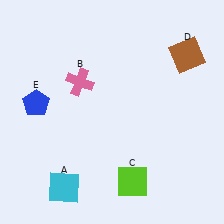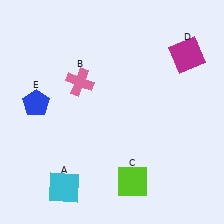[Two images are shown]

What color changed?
The square (D) changed from brown in Image 1 to magenta in Image 2.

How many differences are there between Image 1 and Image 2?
There is 1 difference between the two images.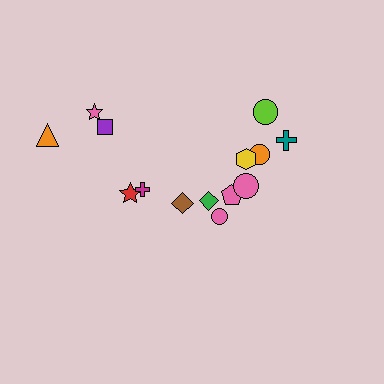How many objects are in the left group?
There are 6 objects.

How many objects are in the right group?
There are 8 objects.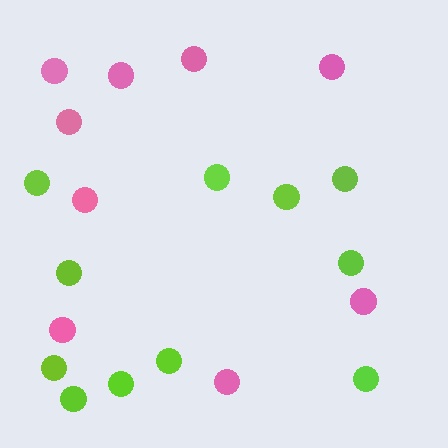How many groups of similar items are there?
There are 2 groups: one group of lime circles (11) and one group of pink circles (9).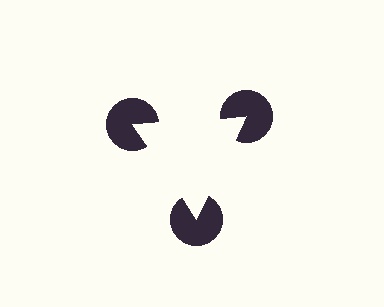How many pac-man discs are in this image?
There are 3 — one at each vertex of the illusory triangle.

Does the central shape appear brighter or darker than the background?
It typically appears slightly brighter than the background, even though no actual brightness change is drawn.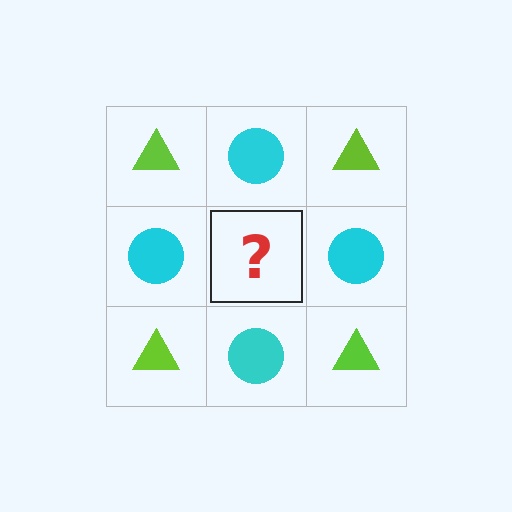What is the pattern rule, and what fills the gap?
The rule is that it alternates lime triangle and cyan circle in a checkerboard pattern. The gap should be filled with a lime triangle.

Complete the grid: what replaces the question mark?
The question mark should be replaced with a lime triangle.